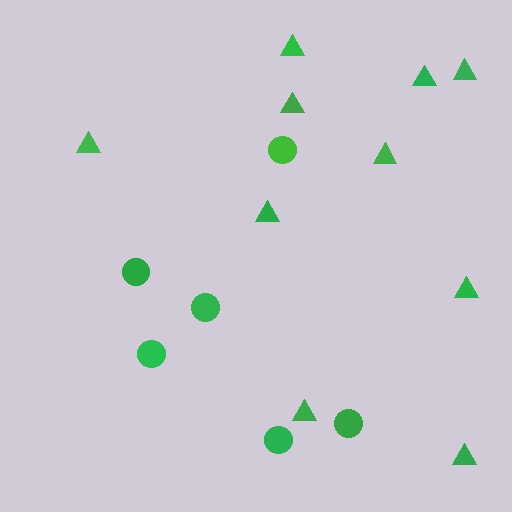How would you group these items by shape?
There are 2 groups: one group of circles (6) and one group of triangles (10).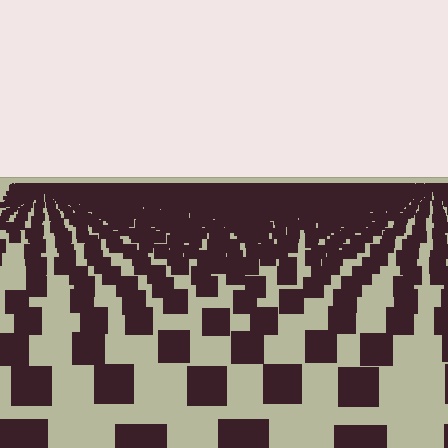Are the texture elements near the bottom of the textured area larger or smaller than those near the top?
Larger. Near the bottom, elements are closer to the viewer and appear at a bigger on-screen size.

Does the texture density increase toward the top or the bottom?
Density increases toward the top.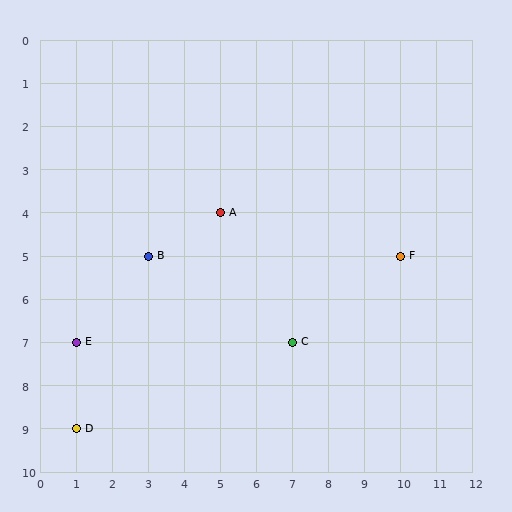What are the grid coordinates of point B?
Point B is at grid coordinates (3, 5).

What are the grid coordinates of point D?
Point D is at grid coordinates (1, 9).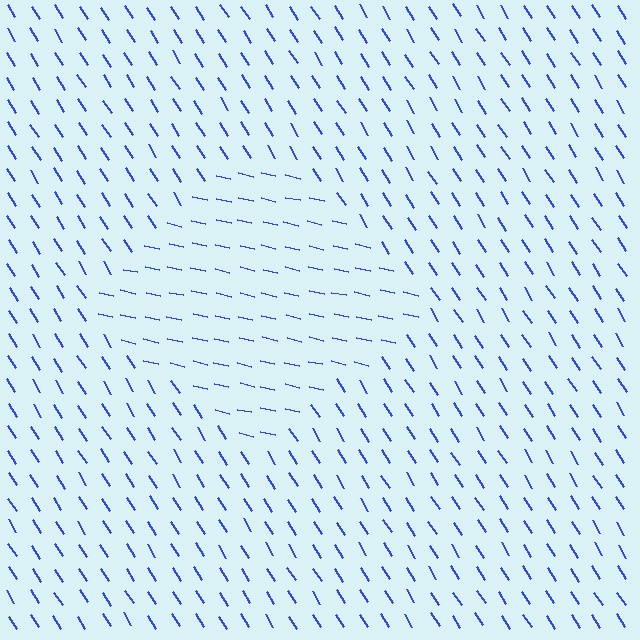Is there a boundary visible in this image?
Yes, there is a texture boundary formed by a change in line orientation.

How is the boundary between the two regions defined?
The boundary is defined purely by a change in line orientation (approximately 45 degrees difference). All lines are the same color and thickness.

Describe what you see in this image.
The image is filled with small blue line segments. A diamond region in the image has lines oriented differently from the surrounding lines, creating a visible texture boundary.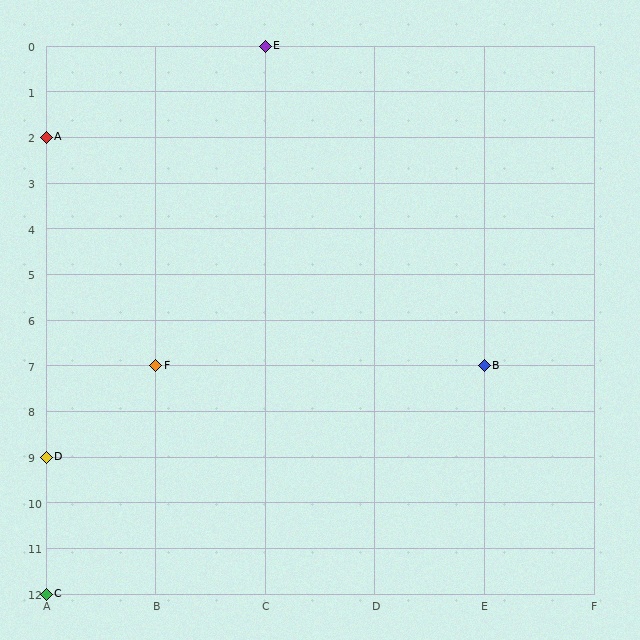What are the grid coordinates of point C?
Point C is at grid coordinates (A, 12).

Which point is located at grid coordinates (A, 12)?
Point C is at (A, 12).